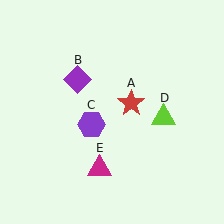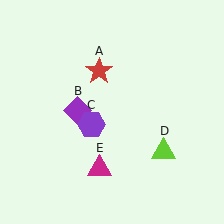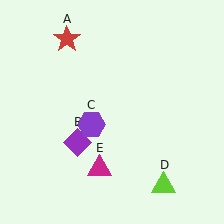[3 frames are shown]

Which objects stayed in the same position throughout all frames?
Purple hexagon (object C) and magenta triangle (object E) remained stationary.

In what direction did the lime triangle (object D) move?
The lime triangle (object D) moved down.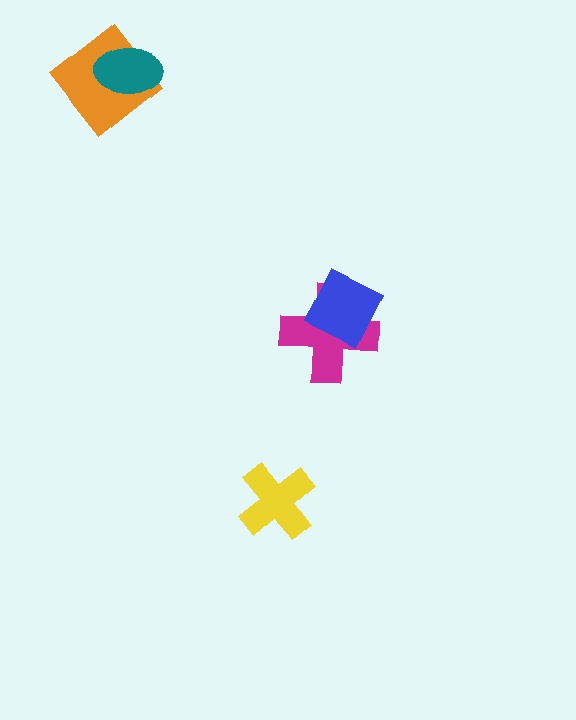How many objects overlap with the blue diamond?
1 object overlaps with the blue diamond.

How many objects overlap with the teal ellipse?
1 object overlaps with the teal ellipse.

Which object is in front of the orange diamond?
The teal ellipse is in front of the orange diamond.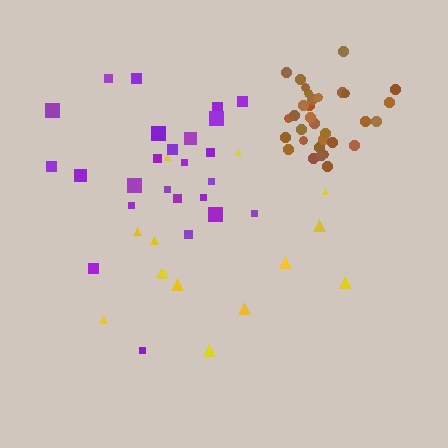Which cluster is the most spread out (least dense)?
Yellow.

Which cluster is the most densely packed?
Brown.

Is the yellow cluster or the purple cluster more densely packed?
Purple.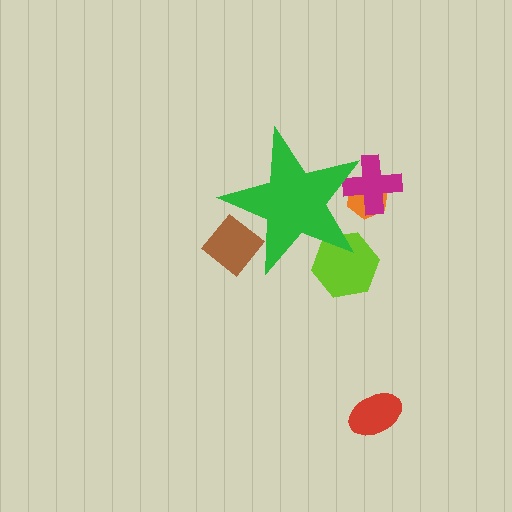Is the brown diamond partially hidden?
Yes, the brown diamond is partially hidden behind the green star.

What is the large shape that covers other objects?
A green star.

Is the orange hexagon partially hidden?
Yes, the orange hexagon is partially hidden behind the green star.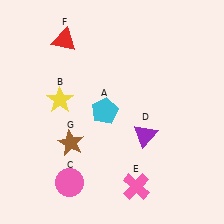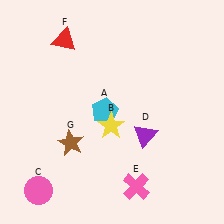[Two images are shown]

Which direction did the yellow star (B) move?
The yellow star (B) moved right.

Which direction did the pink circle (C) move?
The pink circle (C) moved left.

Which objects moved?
The objects that moved are: the yellow star (B), the pink circle (C).